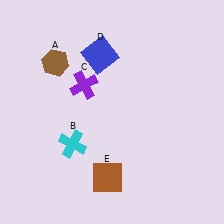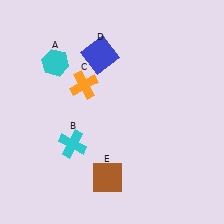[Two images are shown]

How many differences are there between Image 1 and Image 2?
There are 2 differences between the two images.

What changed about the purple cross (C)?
In Image 1, C is purple. In Image 2, it changed to orange.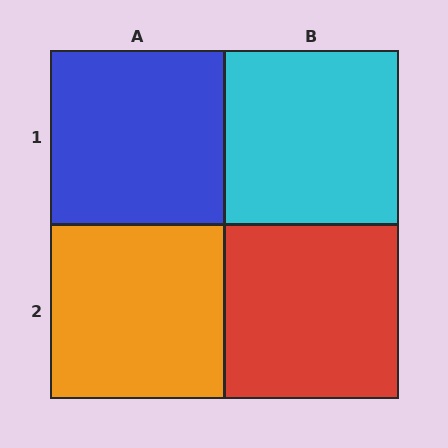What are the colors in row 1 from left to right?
Blue, cyan.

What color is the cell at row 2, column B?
Red.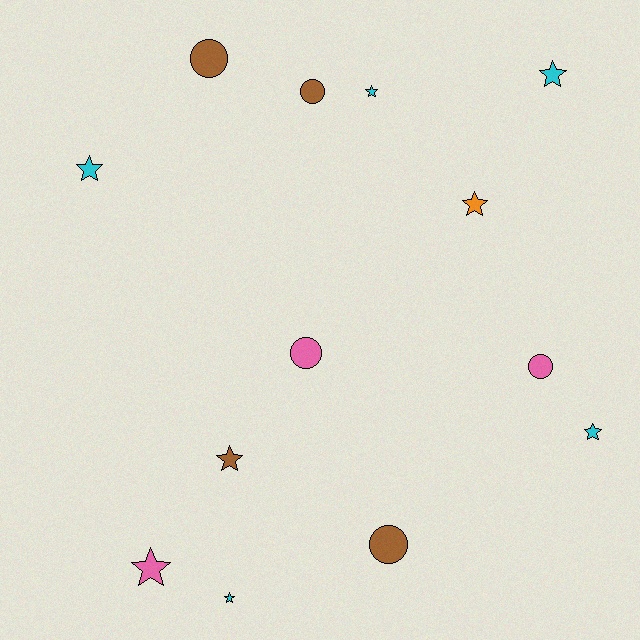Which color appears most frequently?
Cyan, with 5 objects.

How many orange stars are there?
There is 1 orange star.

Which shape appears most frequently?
Star, with 8 objects.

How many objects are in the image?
There are 13 objects.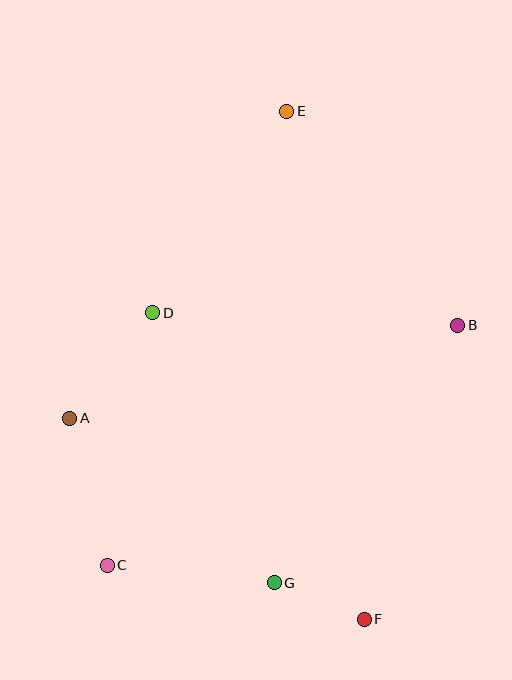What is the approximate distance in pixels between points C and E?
The distance between C and E is approximately 488 pixels.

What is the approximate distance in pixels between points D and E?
The distance between D and E is approximately 242 pixels.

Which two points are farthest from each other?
Points E and F are farthest from each other.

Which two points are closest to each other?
Points F and G are closest to each other.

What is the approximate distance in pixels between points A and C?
The distance between A and C is approximately 152 pixels.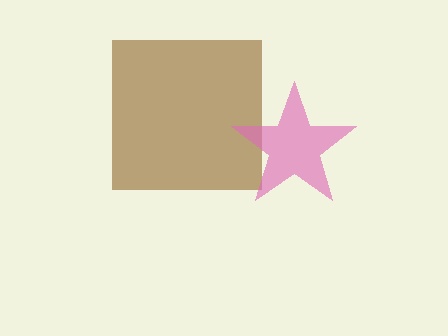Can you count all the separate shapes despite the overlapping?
Yes, there are 2 separate shapes.